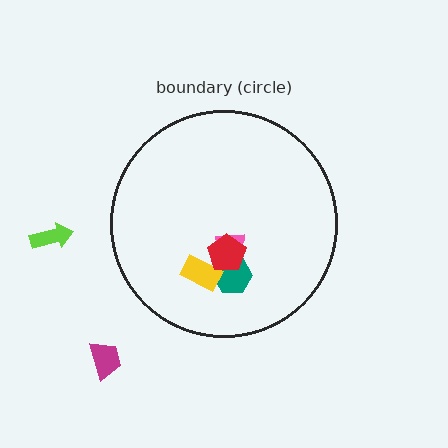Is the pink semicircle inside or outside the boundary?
Inside.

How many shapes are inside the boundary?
4 inside, 2 outside.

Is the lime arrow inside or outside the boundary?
Outside.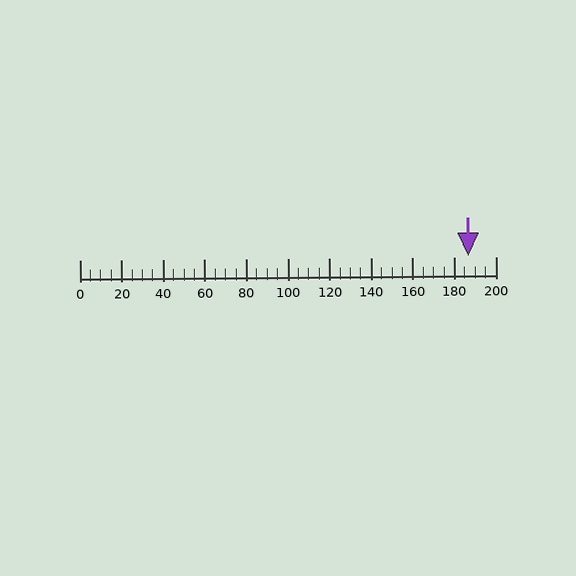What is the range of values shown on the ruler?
The ruler shows values from 0 to 200.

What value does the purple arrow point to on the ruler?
The purple arrow points to approximately 187.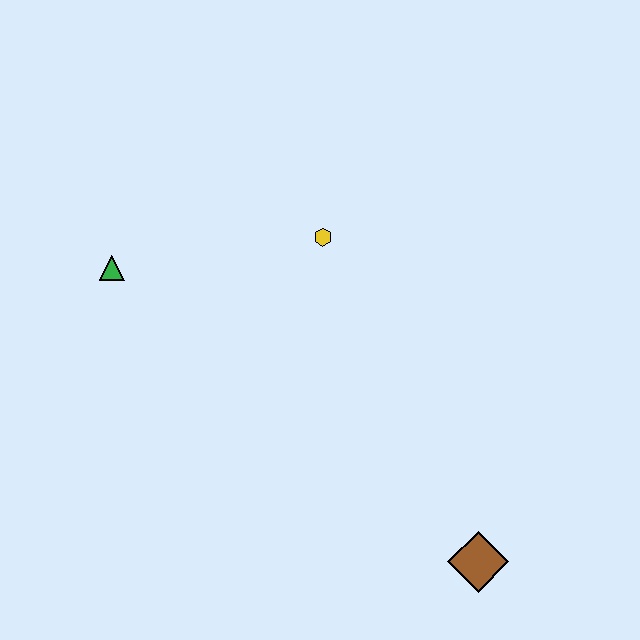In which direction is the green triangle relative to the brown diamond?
The green triangle is to the left of the brown diamond.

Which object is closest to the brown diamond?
The yellow hexagon is closest to the brown diamond.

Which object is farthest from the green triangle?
The brown diamond is farthest from the green triangle.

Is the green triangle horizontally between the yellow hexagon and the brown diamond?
No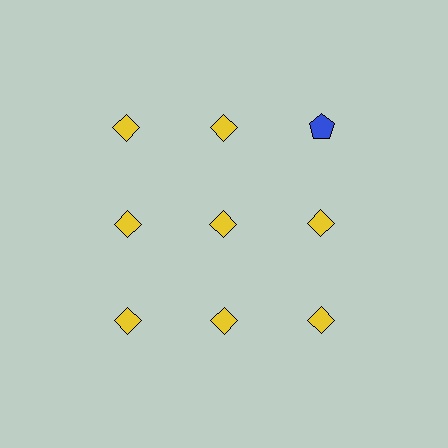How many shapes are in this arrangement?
There are 9 shapes arranged in a grid pattern.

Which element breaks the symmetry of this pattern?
The blue pentagon in the top row, center column breaks the symmetry. All other shapes are yellow diamonds.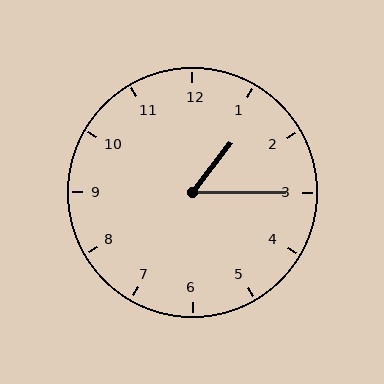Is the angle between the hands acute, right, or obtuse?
It is acute.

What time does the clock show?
1:15.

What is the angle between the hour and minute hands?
Approximately 52 degrees.